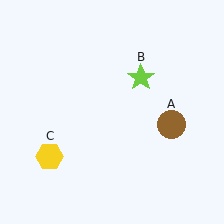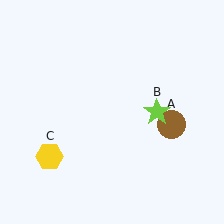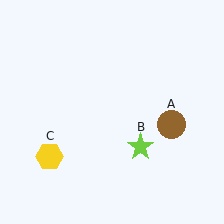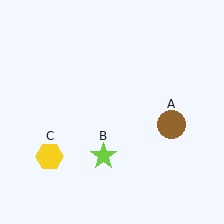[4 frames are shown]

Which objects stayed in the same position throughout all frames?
Brown circle (object A) and yellow hexagon (object C) remained stationary.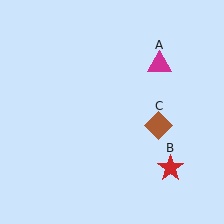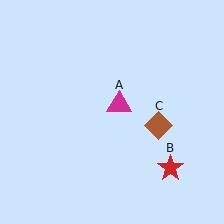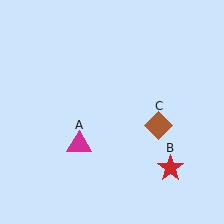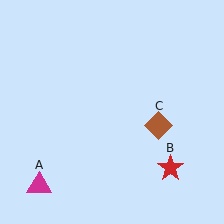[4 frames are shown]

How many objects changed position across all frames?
1 object changed position: magenta triangle (object A).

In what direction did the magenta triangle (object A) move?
The magenta triangle (object A) moved down and to the left.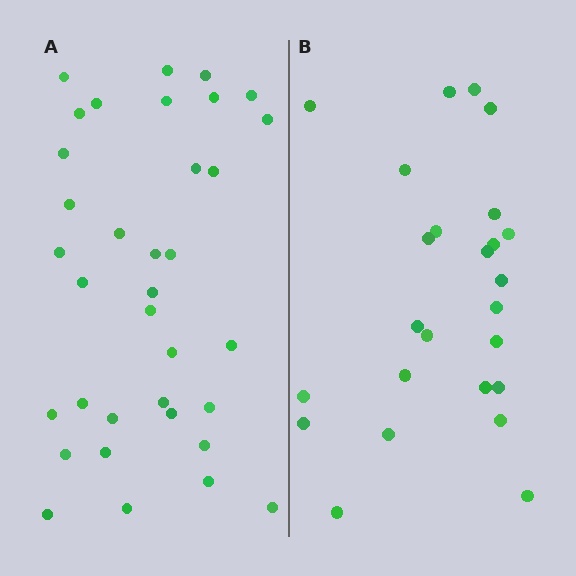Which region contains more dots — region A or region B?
Region A (the left region) has more dots.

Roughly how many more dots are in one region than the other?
Region A has roughly 10 or so more dots than region B.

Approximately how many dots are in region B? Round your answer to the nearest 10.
About 20 dots. (The exact count is 25, which rounds to 20.)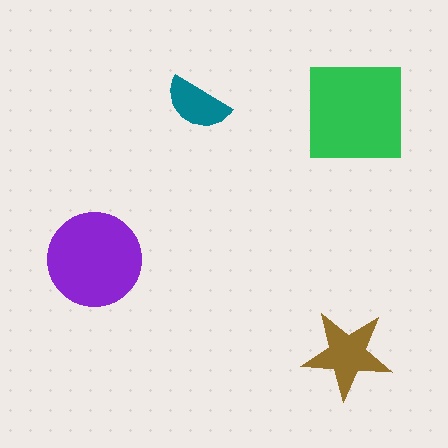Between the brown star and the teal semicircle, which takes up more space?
The brown star.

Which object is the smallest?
The teal semicircle.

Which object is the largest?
The green square.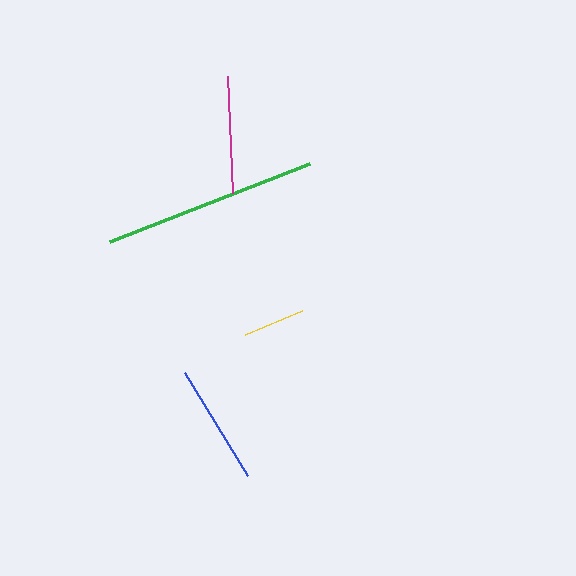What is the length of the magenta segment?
The magenta segment is approximately 118 pixels long.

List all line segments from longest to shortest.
From longest to shortest: green, blue, magenta, yellow.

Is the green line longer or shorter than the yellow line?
The green line is longer than the yellow line.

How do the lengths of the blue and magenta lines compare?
The blue and magenta lines are approximately the same length.